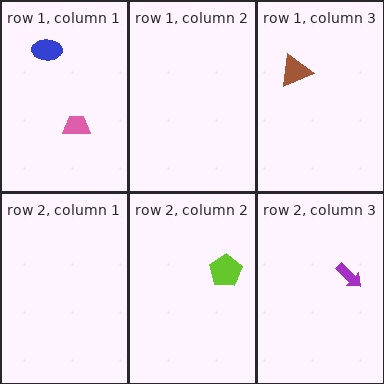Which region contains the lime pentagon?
The row 2, column 2 region.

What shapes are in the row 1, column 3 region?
The brown triangle.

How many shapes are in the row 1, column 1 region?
2.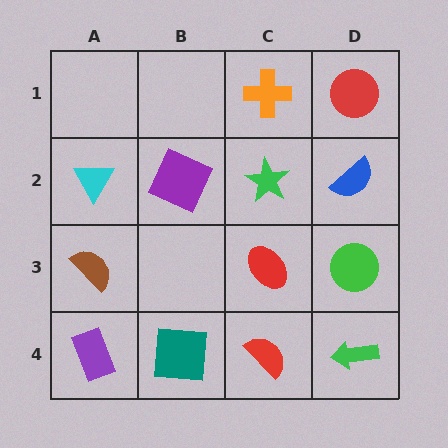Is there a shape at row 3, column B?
No, that cell is empty.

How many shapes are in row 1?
2 shapes.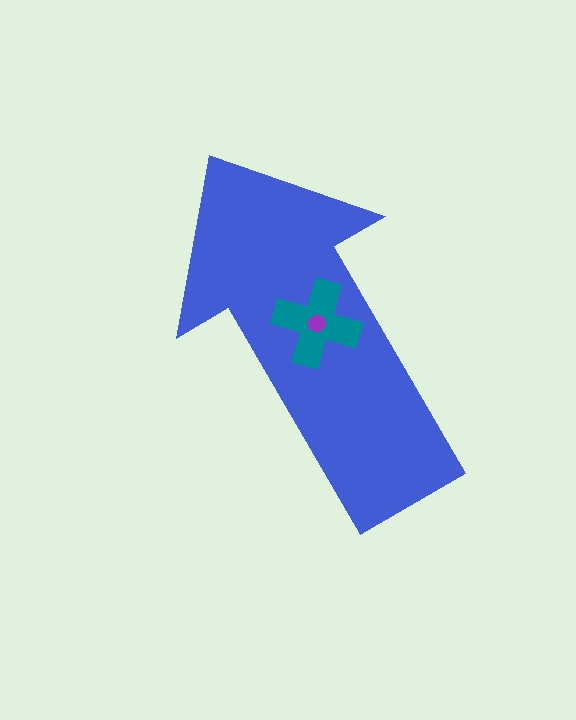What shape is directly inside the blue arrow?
The teal cross.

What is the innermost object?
The purple hexagon.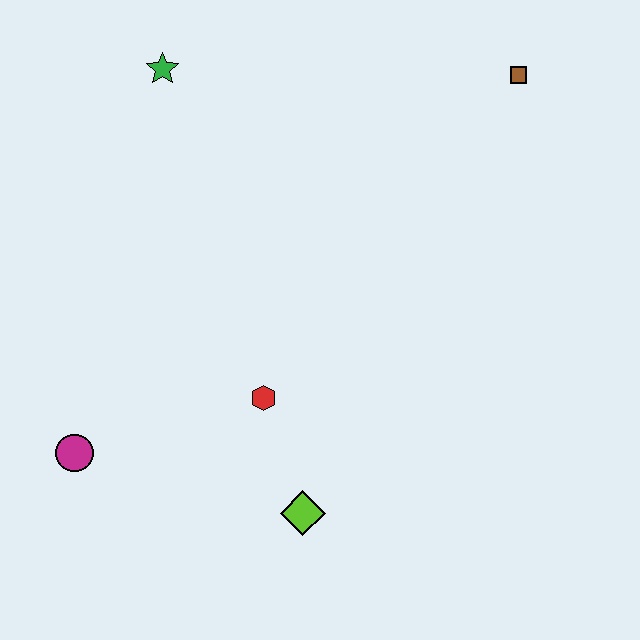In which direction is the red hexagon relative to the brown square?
The red hexagon is below the brown square.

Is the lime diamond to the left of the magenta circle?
No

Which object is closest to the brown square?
The green star is closest to the brown square.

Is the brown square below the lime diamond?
No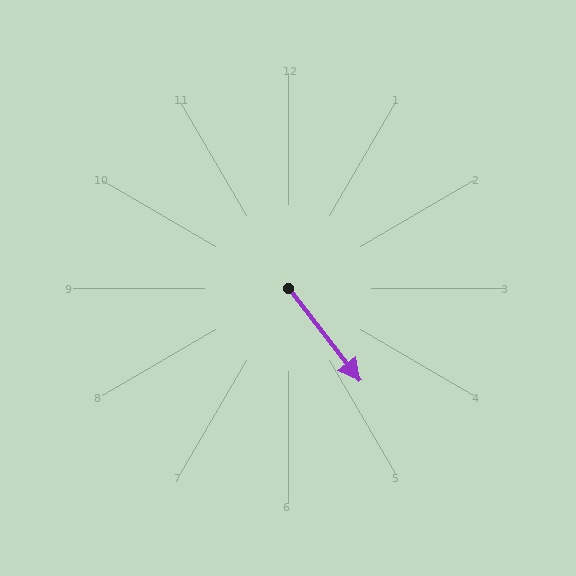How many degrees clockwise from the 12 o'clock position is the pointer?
Approximately 142 degrees.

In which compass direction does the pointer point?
Southeast.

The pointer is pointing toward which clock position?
Roughly 5 o'clock.